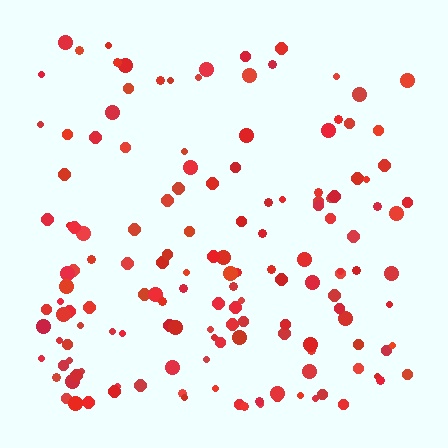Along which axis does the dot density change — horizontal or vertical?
Vertical.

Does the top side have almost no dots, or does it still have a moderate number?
Still a moderate number, just noticeably fewer than the bottom.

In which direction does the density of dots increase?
From top to bottom, with the bottom side densest.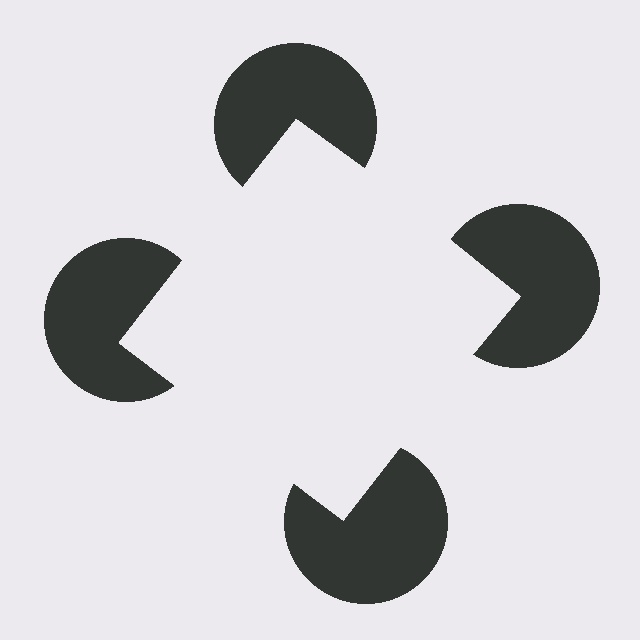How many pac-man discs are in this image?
There are 4 — one at each vertex of the illusory square.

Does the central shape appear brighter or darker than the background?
It typically appears slightly brighter than the background, even though no actual brightness change is drawn.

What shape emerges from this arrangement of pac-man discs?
An illusory square — its edges are inferred from the aligned wedge cuts in the pac-man discs, not physically drawn.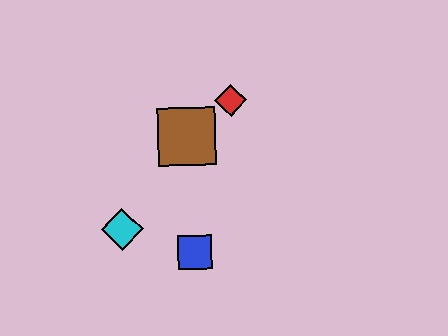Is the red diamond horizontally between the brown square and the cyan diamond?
No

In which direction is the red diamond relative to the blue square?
The red diamond is above the blue square.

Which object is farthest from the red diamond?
The cyan diamond is farthest from the red diamond.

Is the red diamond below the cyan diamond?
No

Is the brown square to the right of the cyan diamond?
Yes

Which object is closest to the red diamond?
The brown square is closest to the red diamond.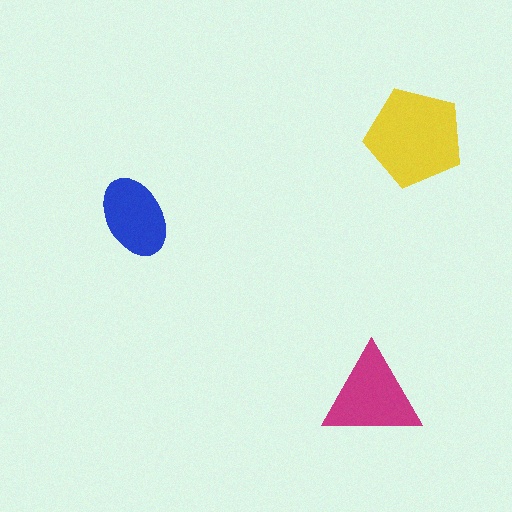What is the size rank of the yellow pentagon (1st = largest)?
1st.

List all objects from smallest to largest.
The blue ellipse, the magenta triangle, the yellow pentagon.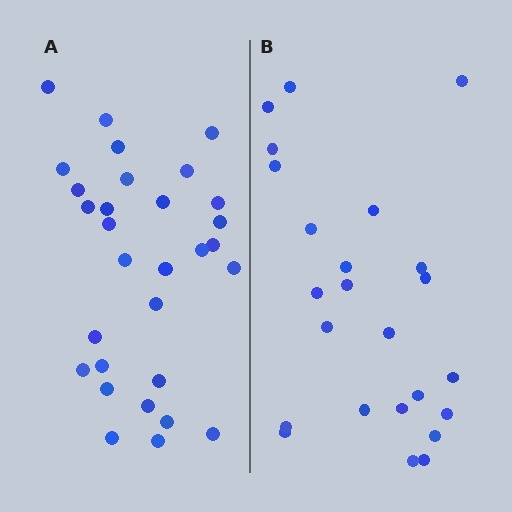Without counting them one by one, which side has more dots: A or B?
Region A (the left region) has more dots.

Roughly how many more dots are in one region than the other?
Region A has about 6 more dots than region B.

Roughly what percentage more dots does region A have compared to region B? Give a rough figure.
About 25% more.